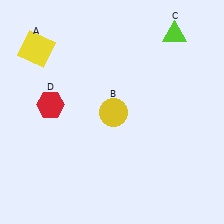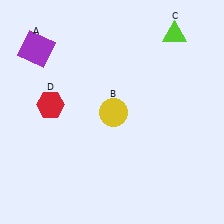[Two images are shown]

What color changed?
The square (A) changed from yellow in Image 1 to purple in Image 2.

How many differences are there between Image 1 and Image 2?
There is 1 difference between the two images.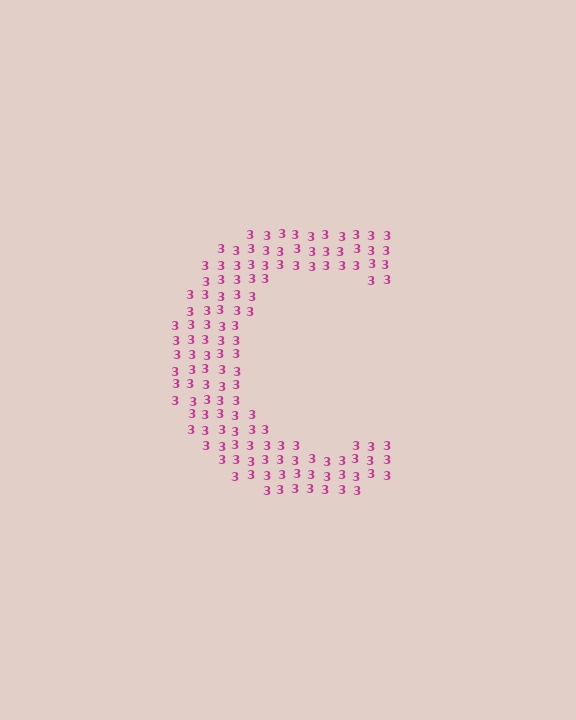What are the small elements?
The small elements are digit 3's.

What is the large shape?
The large shape is the letter C.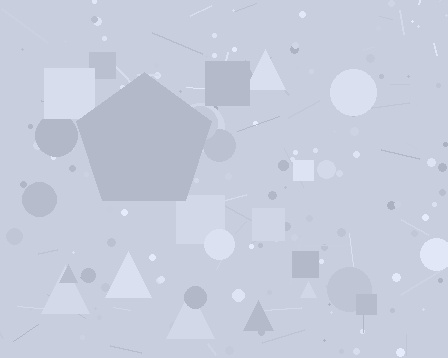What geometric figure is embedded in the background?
A pentagon is embedded in the background.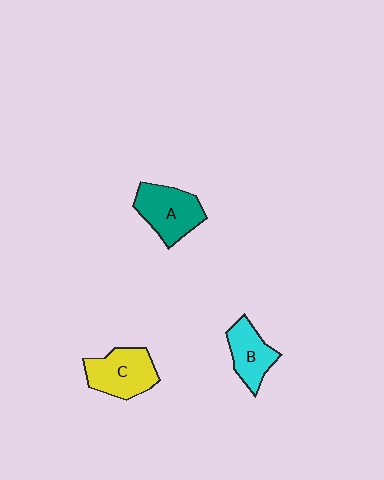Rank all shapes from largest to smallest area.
From largest to smallest: A (teal), C (yellow), B (cyan).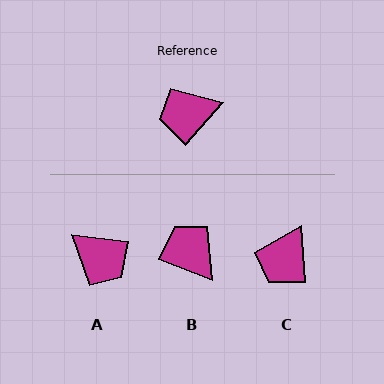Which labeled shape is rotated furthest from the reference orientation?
A, about 124 degrees away.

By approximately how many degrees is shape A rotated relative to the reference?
Approximately 124 degrees counter-clockwise.